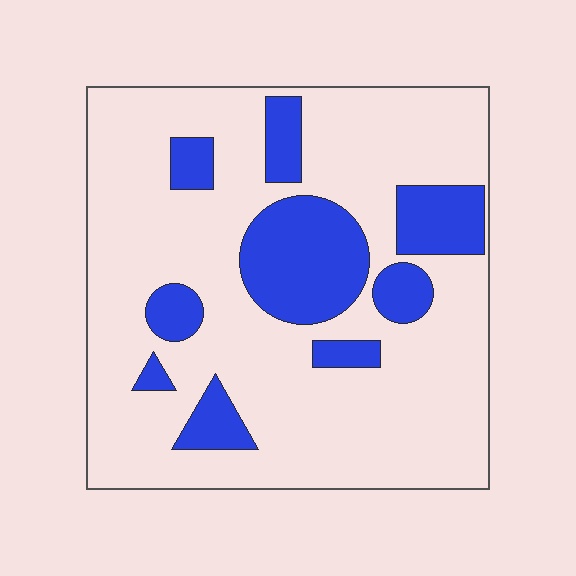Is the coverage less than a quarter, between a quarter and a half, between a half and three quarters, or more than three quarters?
Less than a quarter.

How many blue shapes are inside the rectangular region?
9.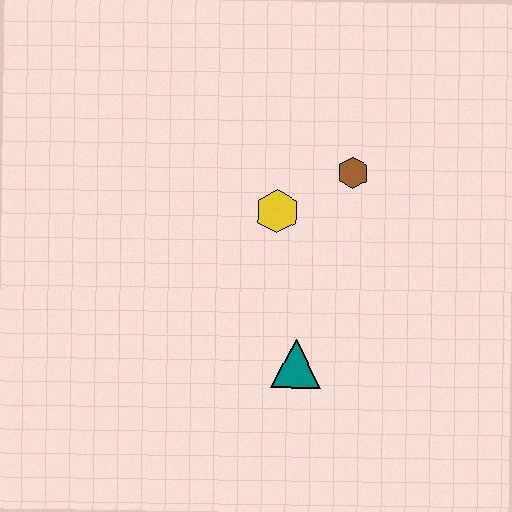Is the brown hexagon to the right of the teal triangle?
Yes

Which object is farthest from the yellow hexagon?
The teal triangle is farthest from the yellow hexagon.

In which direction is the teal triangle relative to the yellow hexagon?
The teal triangle is below the yellow hexagon.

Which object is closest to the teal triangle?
The yellow hexagon is closest to the teal triangle.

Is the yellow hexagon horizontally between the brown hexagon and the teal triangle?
No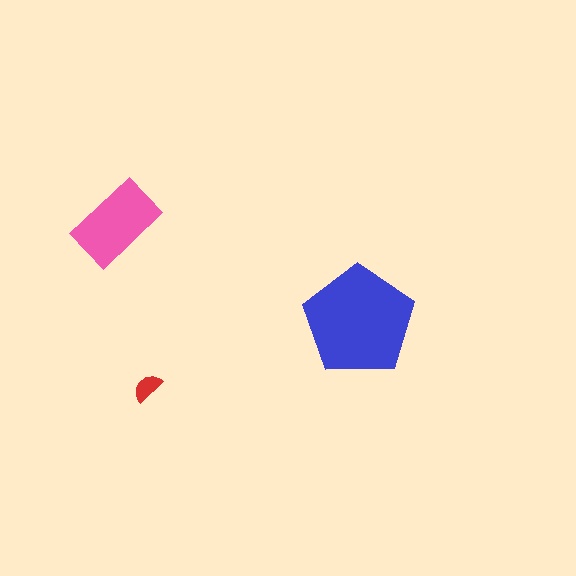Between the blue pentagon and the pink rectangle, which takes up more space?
The blue pentagon.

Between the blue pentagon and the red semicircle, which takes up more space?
The blue pentagon.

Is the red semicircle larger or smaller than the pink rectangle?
Smaller.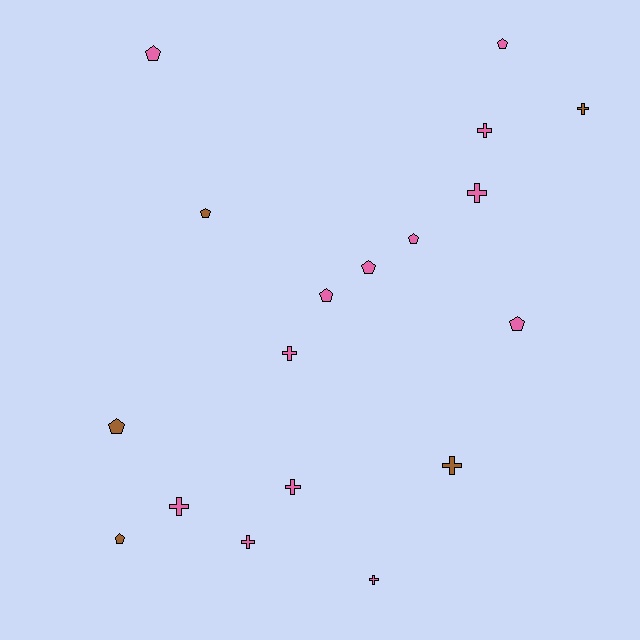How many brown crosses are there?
There are 2 brown crosses.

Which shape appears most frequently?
Pentagon, with 9 objects.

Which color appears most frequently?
Pink, with 13 objects.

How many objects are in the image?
There are 18 objects.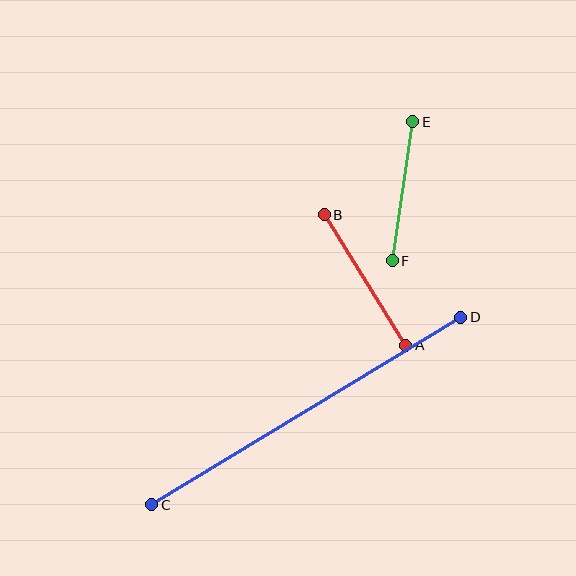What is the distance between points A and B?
The distance is approximately 154 pixels.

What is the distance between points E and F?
The distance is approximately 141 pixels.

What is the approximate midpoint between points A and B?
The midpoint is at approximately (365, 280) pixels.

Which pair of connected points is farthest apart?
Points C and D are farthest apart.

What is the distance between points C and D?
The distance is approximately 361 pixels.